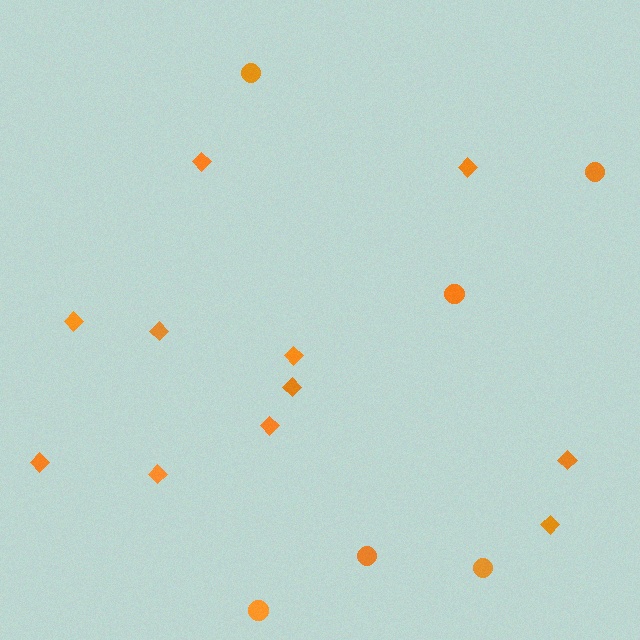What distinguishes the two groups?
There are 2 groups: one group of circles (6) and one group of diamonds (11).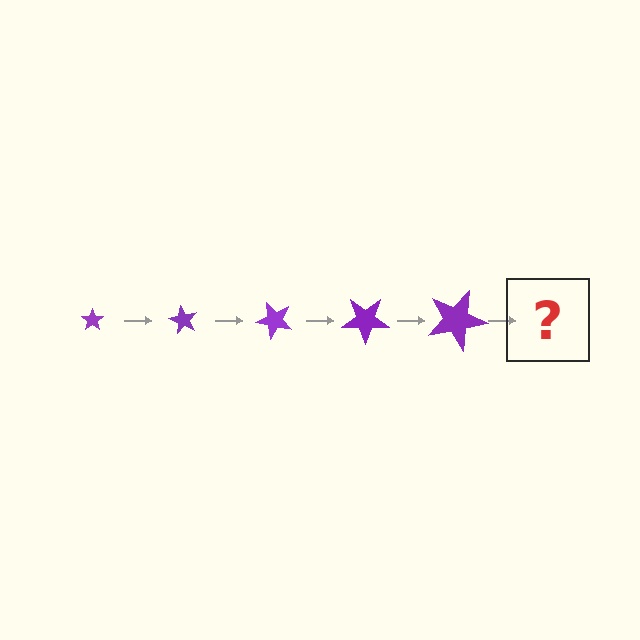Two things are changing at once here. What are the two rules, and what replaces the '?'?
The two rules are that the star grows larger each step and it rotates 60 degrees each step. The '?' should be a star, larger than the previous one and rotated 300 degrees from the start.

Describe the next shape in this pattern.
It should be a star, larger than the previous one and rotated 300 degrees from the start.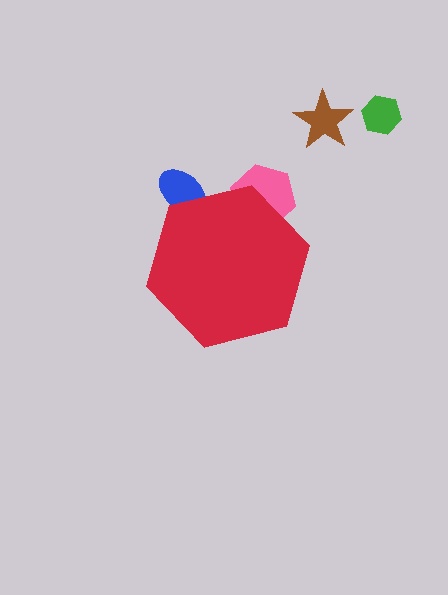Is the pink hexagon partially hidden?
Yes, the pink hexagon is partially hidden behind the red hexagon.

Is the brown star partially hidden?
No, the brown star is fully visible.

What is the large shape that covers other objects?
A red hexagon.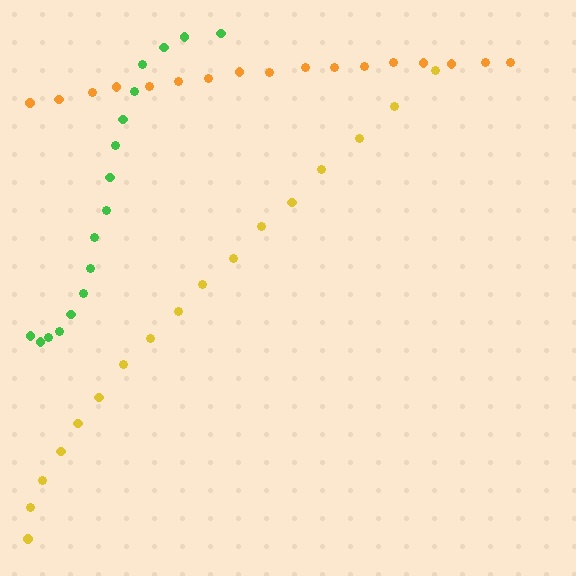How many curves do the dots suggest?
There are 3 distinct paths.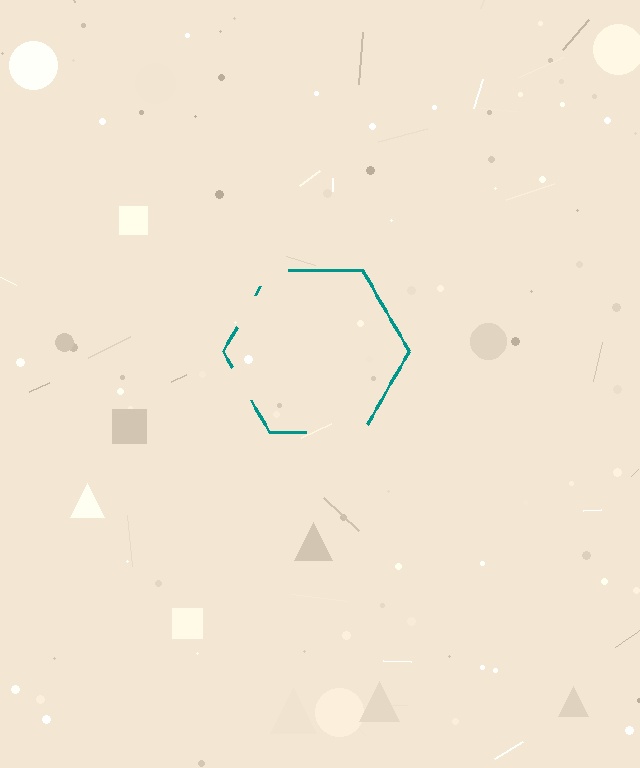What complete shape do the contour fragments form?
The contour fragments form a hexagon.